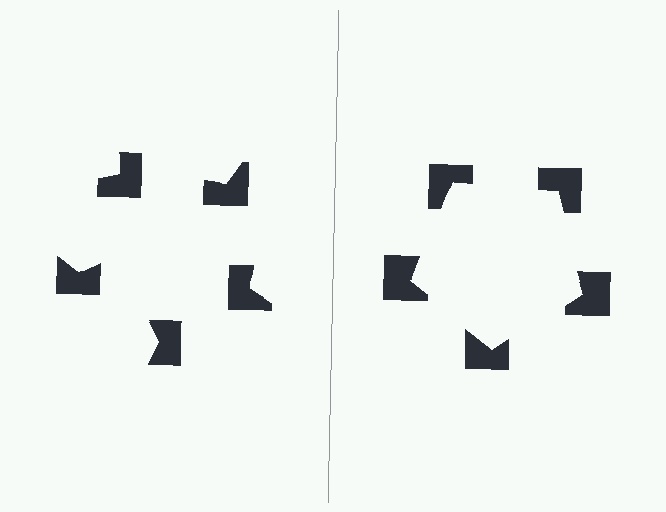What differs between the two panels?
The notched squares are positioned identically on both sides; only the wedge orientations differ. On the right they align to a pentagon; on the left they are misaligned.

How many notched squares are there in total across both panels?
10 — 5 on each side.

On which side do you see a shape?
An illusory pentagon appears on the right side. On the left side the wedge cuts are rotated, so no coherent shape forms.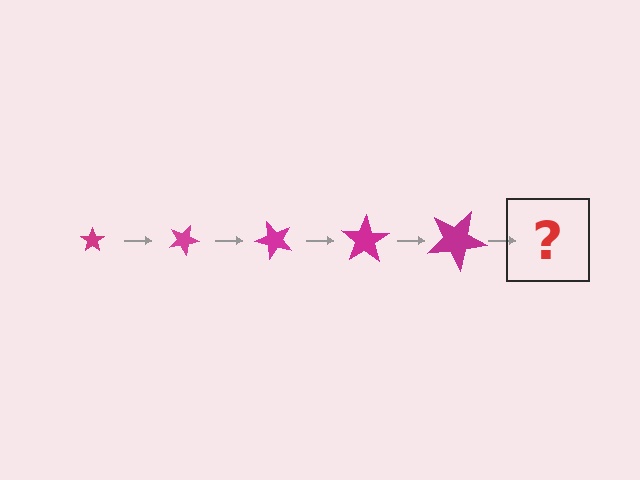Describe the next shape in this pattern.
It should be a star, larger than the previous one and rotated 125 degrees from the start.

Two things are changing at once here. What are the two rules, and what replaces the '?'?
The two rules are that the star grows larger each step and it rotates 25 degrees each step. The '?' should be a star, larger than the previous one and rotated 125 degrees from the start.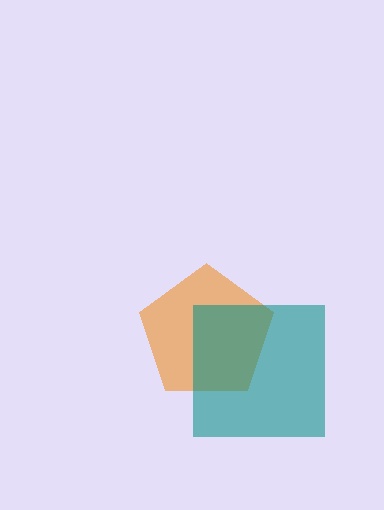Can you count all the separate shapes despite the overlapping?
Yes, there are 2 separate shapes.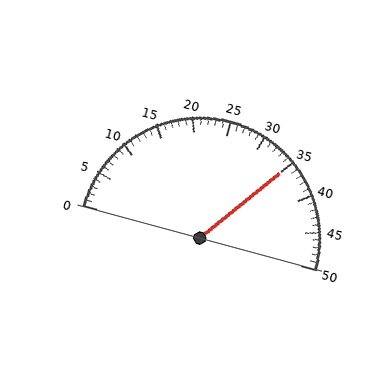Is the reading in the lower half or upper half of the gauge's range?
The reading is in the upper half of the range (0 to 50).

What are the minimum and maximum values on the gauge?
The gauge ranges from 0 to 50.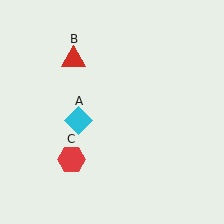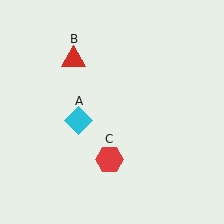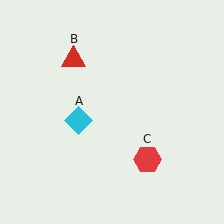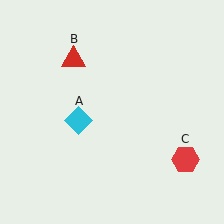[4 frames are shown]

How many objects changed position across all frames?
1 object changed position: red hexagon (object C).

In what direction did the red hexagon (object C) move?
The red hexagon (object C) moved right.